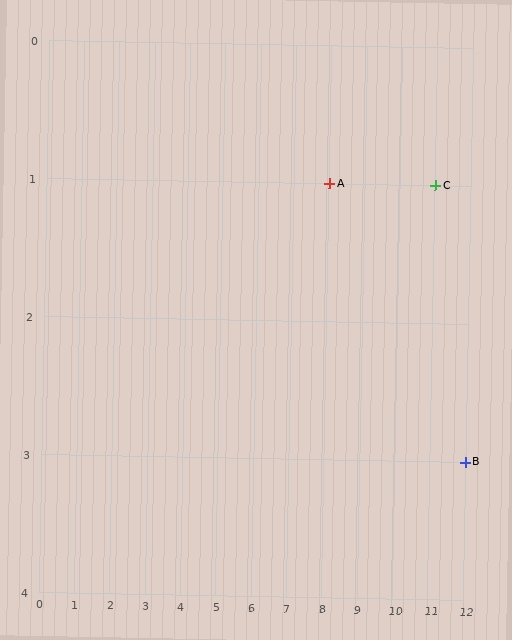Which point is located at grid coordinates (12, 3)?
Point B is at (12, 3).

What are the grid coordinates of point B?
Point B is at grid coordinates (12, 3).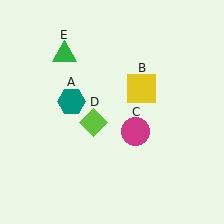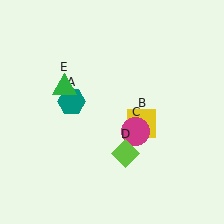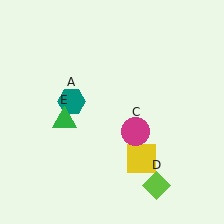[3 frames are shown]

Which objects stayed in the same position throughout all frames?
Teal hexagon (object A) and magenta circle (object C) remained stationary.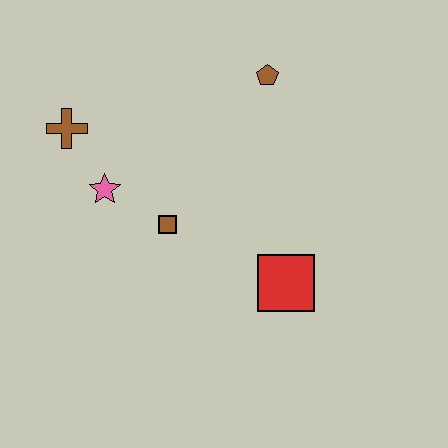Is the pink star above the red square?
Yes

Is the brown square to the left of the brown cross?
No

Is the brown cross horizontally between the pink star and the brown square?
No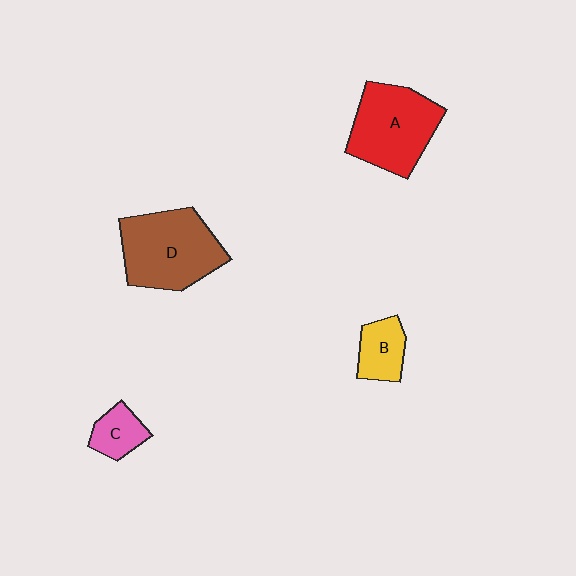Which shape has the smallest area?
Shape C (pink).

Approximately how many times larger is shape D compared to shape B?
Approximately 2.6 times.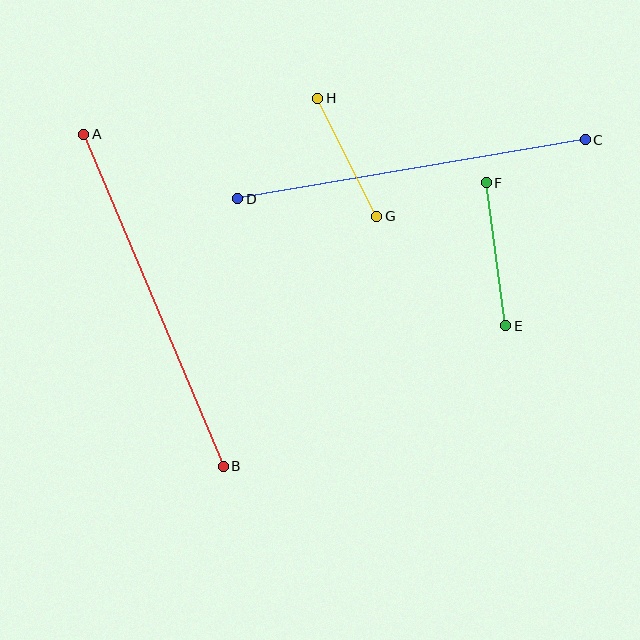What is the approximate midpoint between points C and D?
The midpoint is at approximately (411, 169) pixels.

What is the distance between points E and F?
The distance is approximately 144 pixels.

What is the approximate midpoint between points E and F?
The midpoint is at approximately (496, 254) pixels.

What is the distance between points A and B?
The distance is approximately 360 pixels.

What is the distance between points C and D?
The distance is approximately 352 pixels.